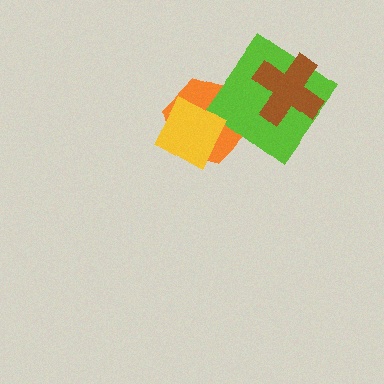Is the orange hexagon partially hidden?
Yes, it is partially covered by another shape.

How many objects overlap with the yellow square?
1 object overlaps with the yellow square.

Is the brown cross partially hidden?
No, no other shape covers it.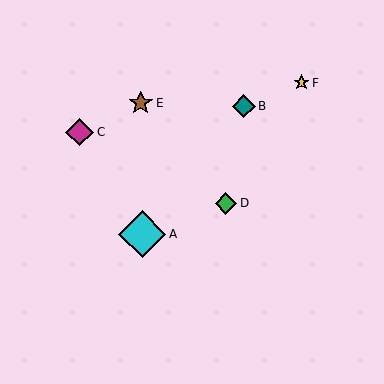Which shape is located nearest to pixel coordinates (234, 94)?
The teal diamond (labeled B) at (244, 106) is nearest to that location.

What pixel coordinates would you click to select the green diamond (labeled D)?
Click at (226, 203) to select the green diamond D.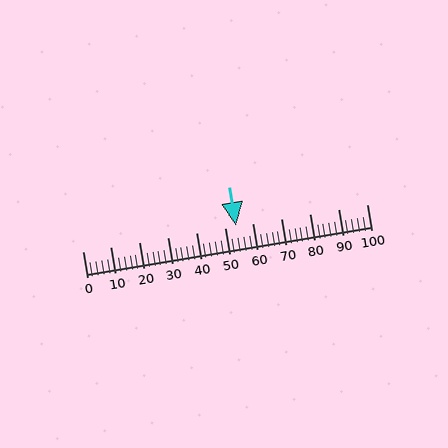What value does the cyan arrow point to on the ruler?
The cyan arrow points to approximately 54.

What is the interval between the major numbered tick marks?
The major tick marks are spaced 10 units apart.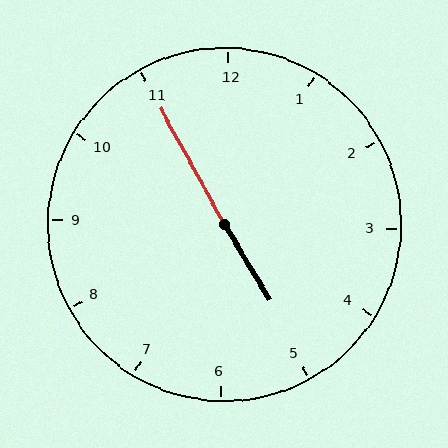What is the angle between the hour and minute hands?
Approximately 178 degrees.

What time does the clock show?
4:55.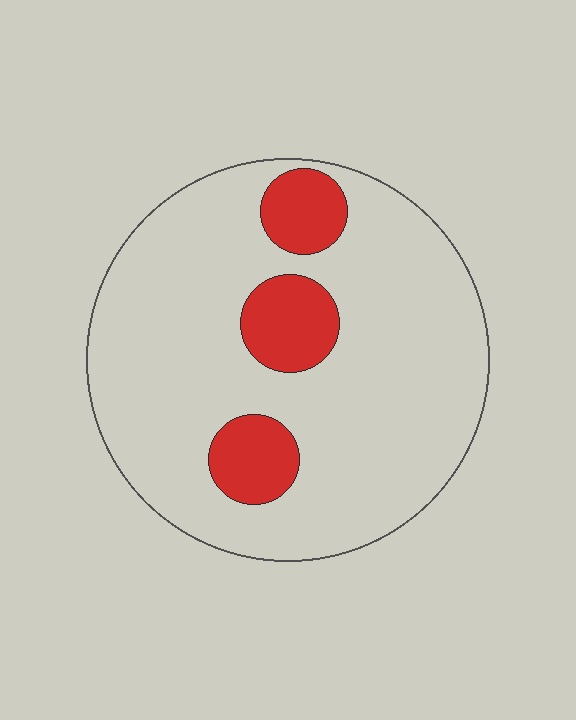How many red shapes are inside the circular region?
3.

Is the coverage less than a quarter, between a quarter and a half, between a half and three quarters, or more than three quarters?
Less than a quarter.